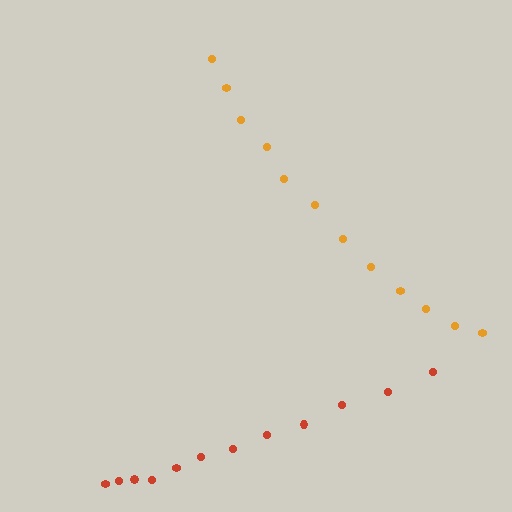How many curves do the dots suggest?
There are 2 distinct paths.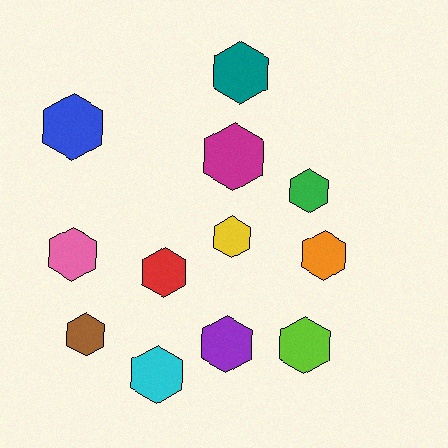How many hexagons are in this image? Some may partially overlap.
There are 12 hexagons.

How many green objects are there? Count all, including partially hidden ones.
There is 1 green object.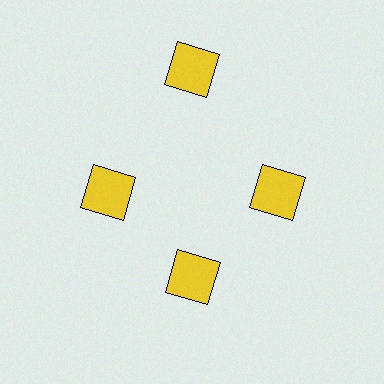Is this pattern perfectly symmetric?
No. The 4 yellow squares are arranged in a ring, but one element near the 12 o'clock position is pushed outward from the center, breaking the 4-fold rotational symmetry.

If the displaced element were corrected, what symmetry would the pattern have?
It would have 4-fold rotational symmetry — the pattern would map onto itself every 90 degrees.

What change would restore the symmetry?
The symmetry would be restored by moving it inward, back onto the ring so that all 4 squares sit at equal angles and equal distance from the center.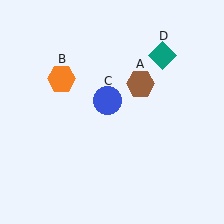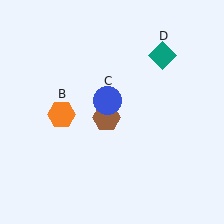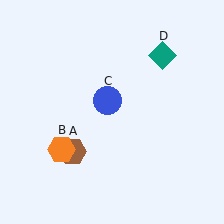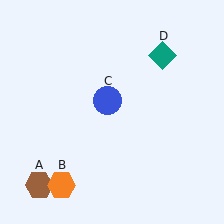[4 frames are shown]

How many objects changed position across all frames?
2 objects changed position: brown hexagon (object A), orange hexagon (object B).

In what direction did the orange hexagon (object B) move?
The orange hexagon (object B) moved down.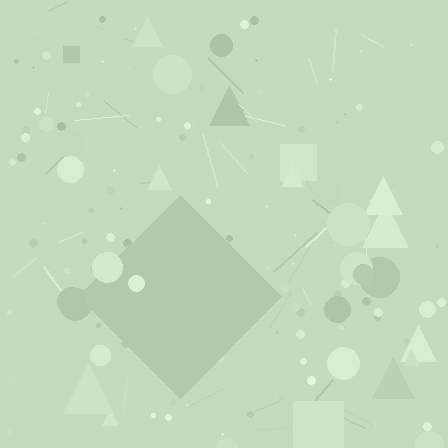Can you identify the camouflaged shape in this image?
The camouflaged shape is a diamond.